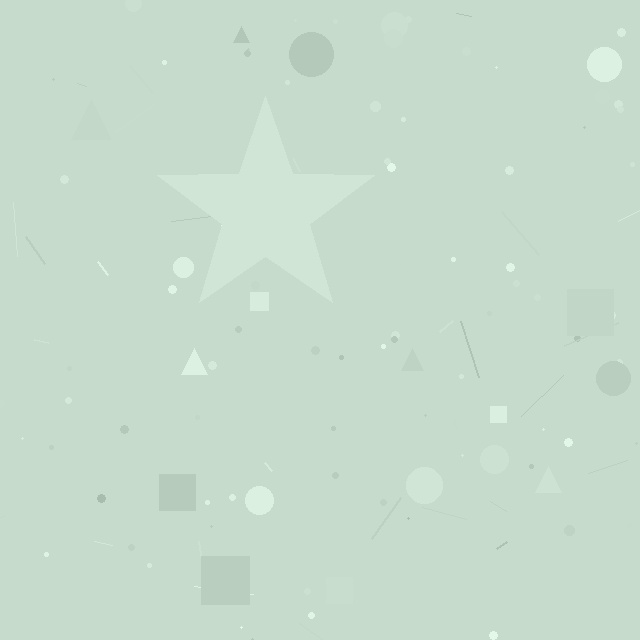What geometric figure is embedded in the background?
A star is embedded in the background.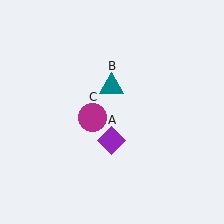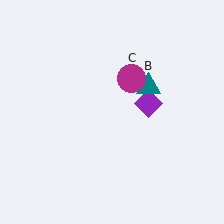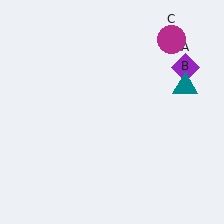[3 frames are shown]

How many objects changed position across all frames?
3 objects changed position: purple diamond (object A), teal triangle (object B), magenta circle (object C).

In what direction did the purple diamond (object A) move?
The purple diamond (object A) moved up and to the right.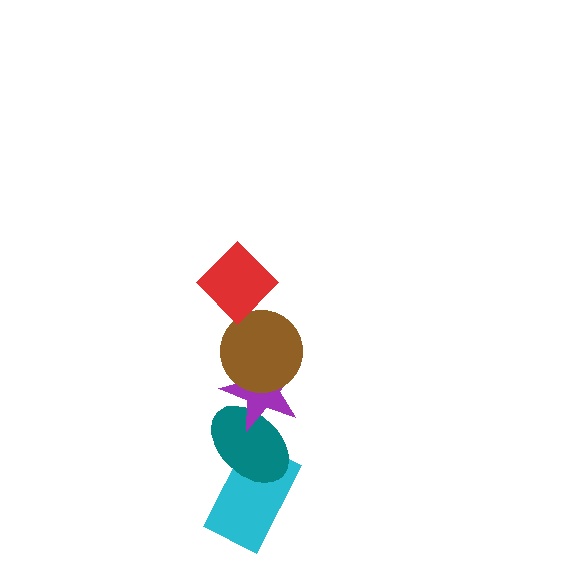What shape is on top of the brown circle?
The red diamond is on top of the brown circle.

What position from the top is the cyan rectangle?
The cyan rectangle is 5th from the top.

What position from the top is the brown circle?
The brown circle is 2nd from the top.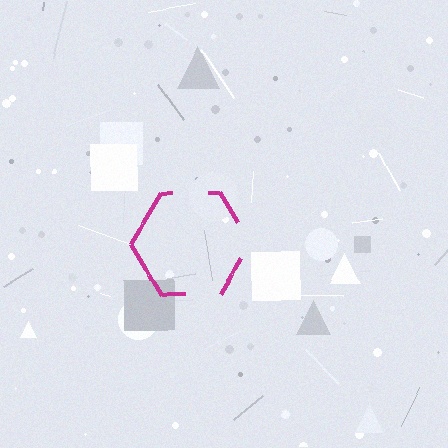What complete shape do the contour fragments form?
The contour fragments form a hexagon.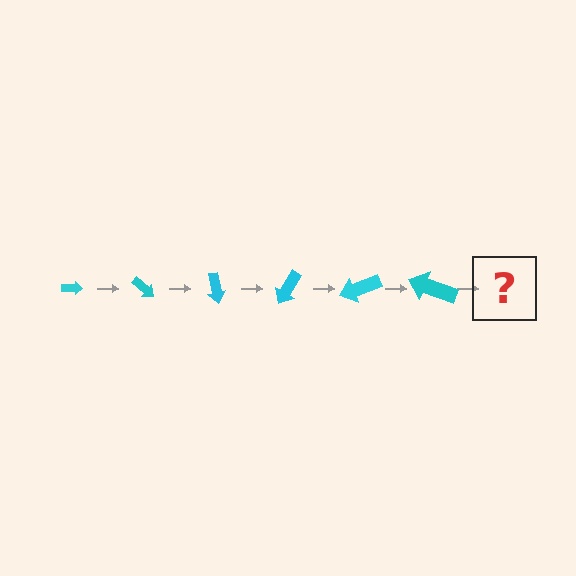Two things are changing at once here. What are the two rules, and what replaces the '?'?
The two rules are that the arrow grows larger each step and it rotates 40 degrees each step. The '?' should be an arrow, larger than the previous one and rotated 240 degrees from the start.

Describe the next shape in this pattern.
It should be an arrow, larger than the previous one and rotated 240 degrees from the start.